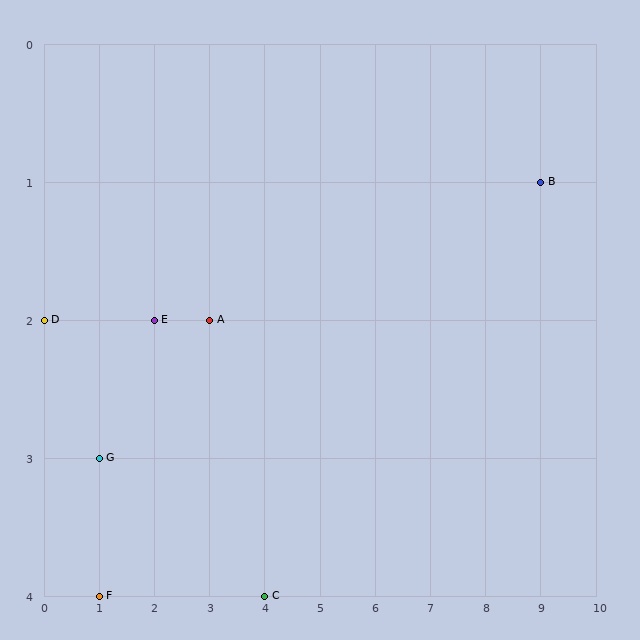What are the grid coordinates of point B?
Point B is at grid coordinates (9, 1).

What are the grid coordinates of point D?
Point D is at grid coordinates (0, 2).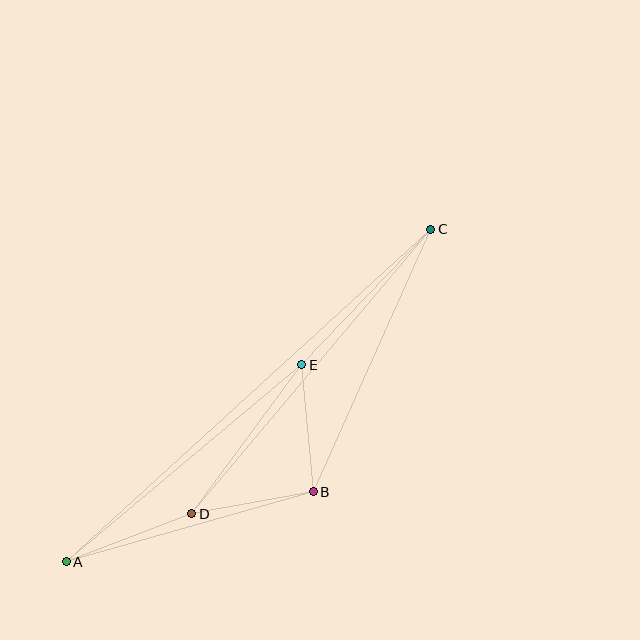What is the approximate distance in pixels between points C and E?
The distance between C and E is approximately 187 pixels.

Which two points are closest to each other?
Points B and D are closest to each other.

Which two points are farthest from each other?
Points A and C are farthest from each other.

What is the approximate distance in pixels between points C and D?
The distance between C and D is approximately 371 pixels.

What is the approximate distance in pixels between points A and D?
The distance between A and D is approximately 135 pixels.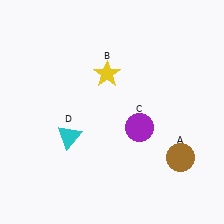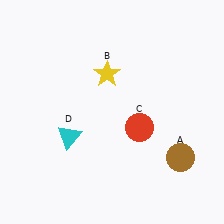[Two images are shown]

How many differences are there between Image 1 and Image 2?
There is 1 difference between the two images.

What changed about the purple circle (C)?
In Image 1, C is purple. In Image 2, it changed to red.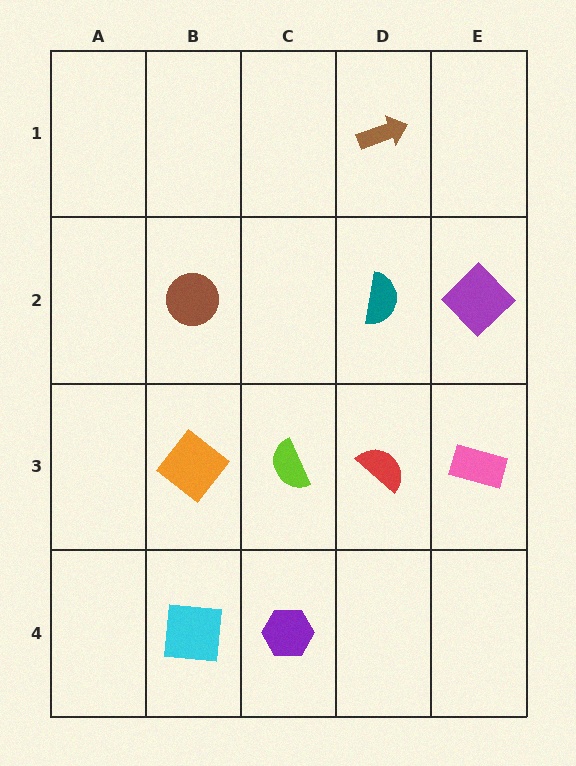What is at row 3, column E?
A pink rectangle.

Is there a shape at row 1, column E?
No, that cell is empty.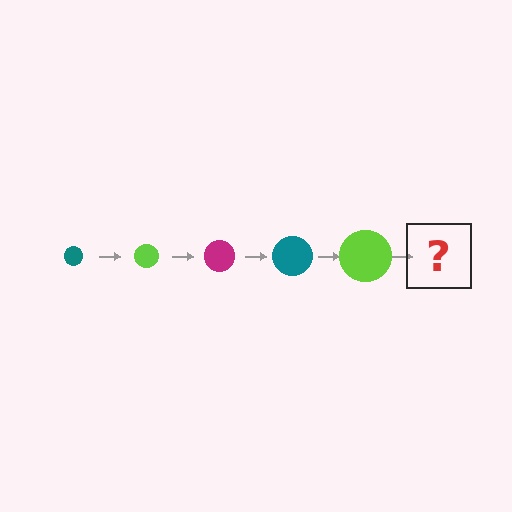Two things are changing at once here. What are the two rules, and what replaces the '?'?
The two rules are that the circle grows larger each step and the color cycles through teal, lime, and magenta. The '?' should be a magenta circle, larger than the previous one.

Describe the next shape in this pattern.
It should be a magenta circle, larger than the previous one.